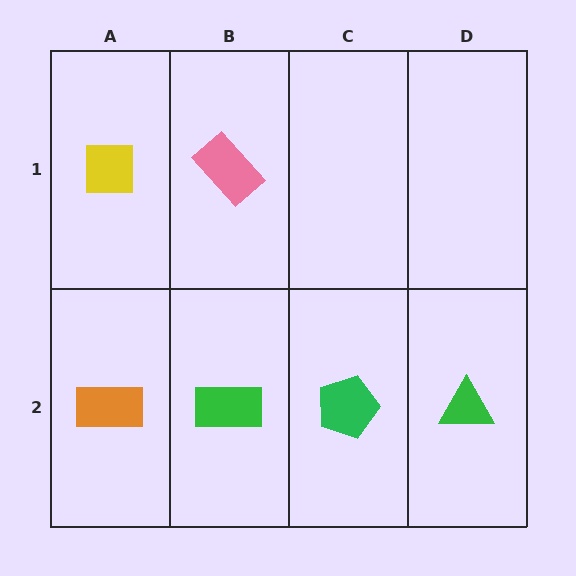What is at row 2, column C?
A green pentagon.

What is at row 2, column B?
A green rectangle.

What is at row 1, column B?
A pink rectangle.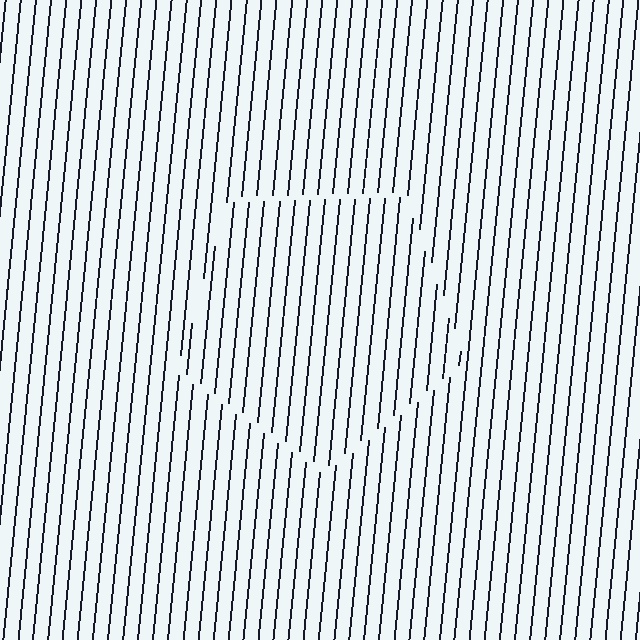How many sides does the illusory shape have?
5 sides — the line-ends trace a pentagon.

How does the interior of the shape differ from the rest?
The interior of the shape contains the same grating, shifted by half a period — the contour is defined by the phase discontinuity where line-ends from the inner and outer gratings abut.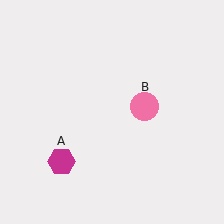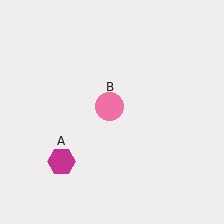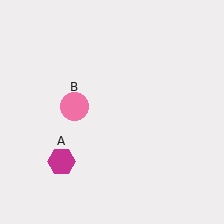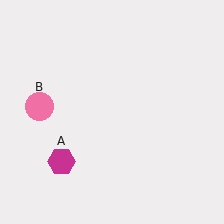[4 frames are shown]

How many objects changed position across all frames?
1 object changed position: pink circle (object B).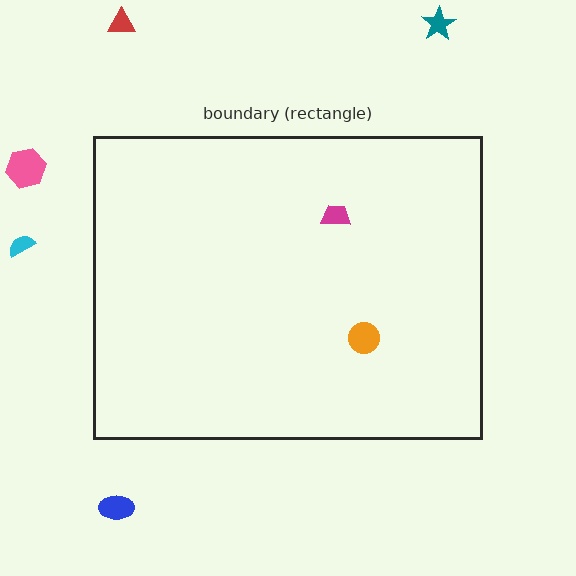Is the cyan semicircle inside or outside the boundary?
Outside.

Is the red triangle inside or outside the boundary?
Outside.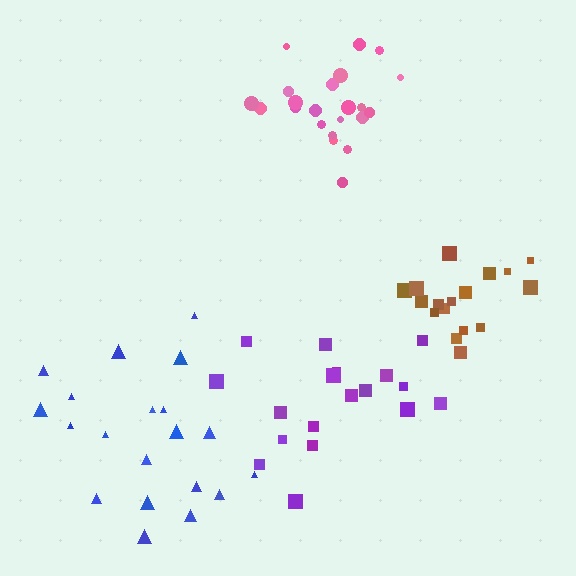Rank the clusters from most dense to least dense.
brown, pink, purple, blue.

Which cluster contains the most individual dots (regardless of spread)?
Pink (23).